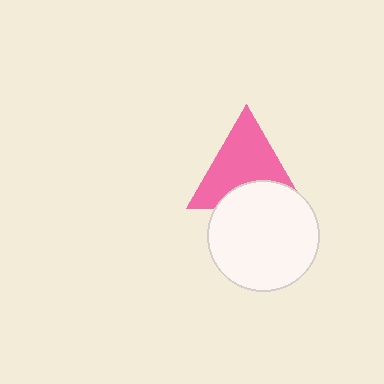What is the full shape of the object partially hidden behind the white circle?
The partially hidden object is a pink triangle.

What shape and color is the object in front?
The object in front is a white circle.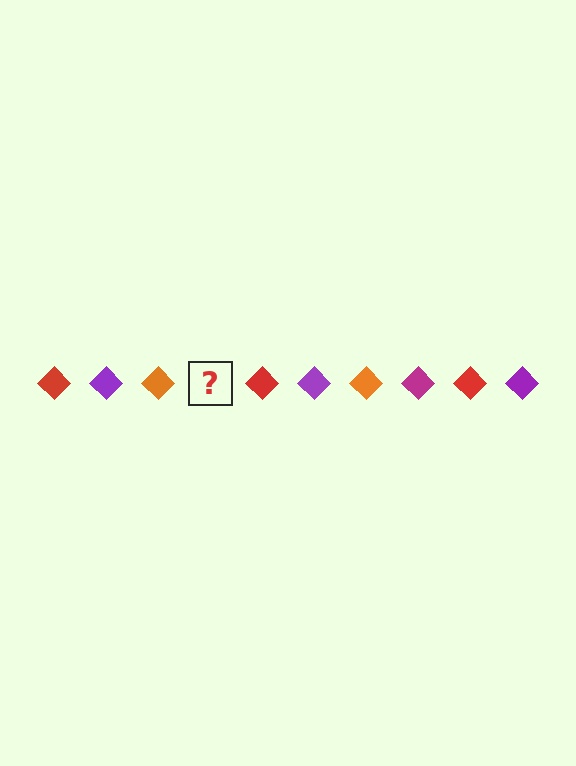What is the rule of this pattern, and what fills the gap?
The rule is that the pattern cycles through red, purple, orange, magenta diamonds. The gap should be filled with a magenta diamond.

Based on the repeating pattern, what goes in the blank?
The blank should be a magenta diamond.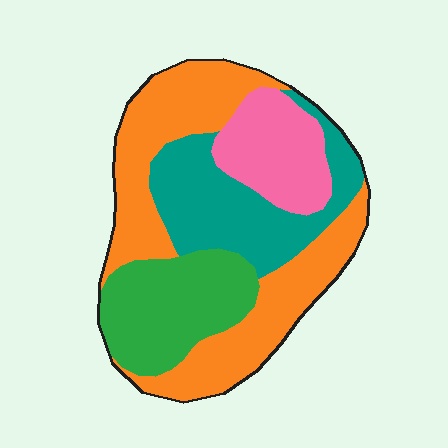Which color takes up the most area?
Orange, at roughly 40%.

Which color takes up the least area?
Pink, at roughly 15%.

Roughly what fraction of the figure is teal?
Teal covers roughly 25% of the figure.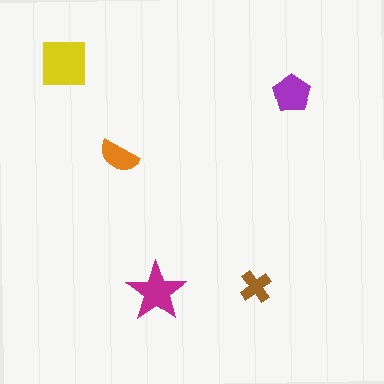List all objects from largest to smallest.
The yellow square, the magenta star, the purple pentagon, the orange semicircle, the brown cross.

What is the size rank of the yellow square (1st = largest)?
1st.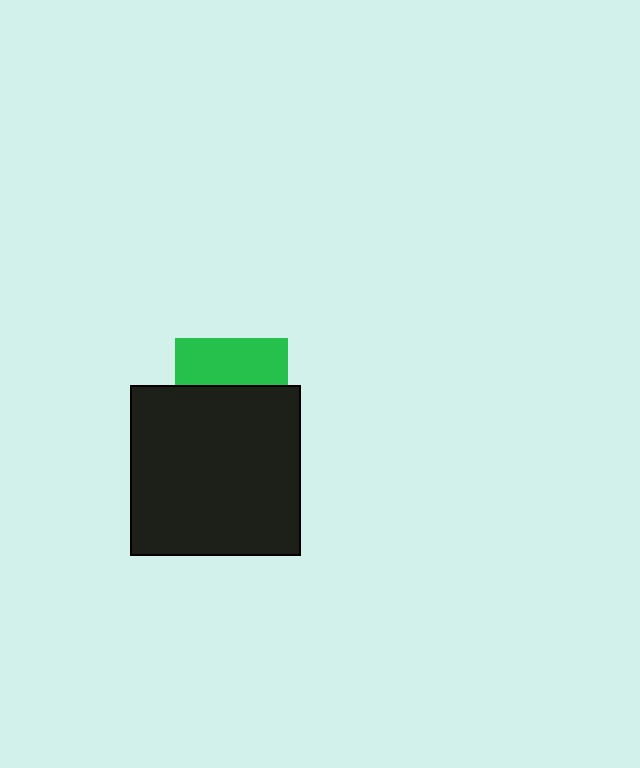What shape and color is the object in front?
The object in front is a black square.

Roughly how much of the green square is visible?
A small part of it is visible (roughly 42%).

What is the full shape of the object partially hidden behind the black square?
The partially hidden object is a green square.